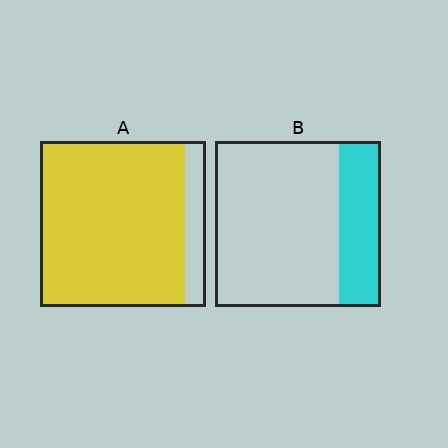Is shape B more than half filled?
No.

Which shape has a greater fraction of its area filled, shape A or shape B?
Shape A.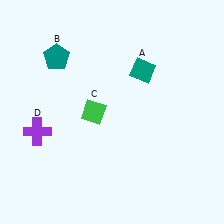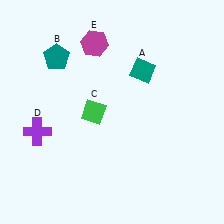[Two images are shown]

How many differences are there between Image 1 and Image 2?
There is 1 difference between the two images.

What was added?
A magenta hexagon (E) was added in Image 2.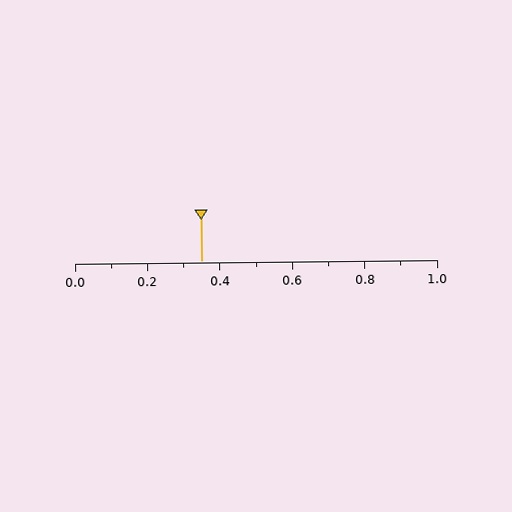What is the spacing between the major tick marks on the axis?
The major ticks are spaced 0.2 apart.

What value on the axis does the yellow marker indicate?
The marker indicates approximately 0.35.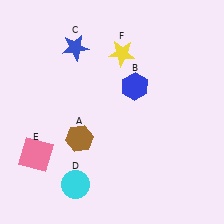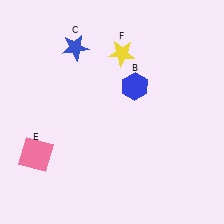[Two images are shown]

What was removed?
The cyan circle (D), the brown hexagon (A) were removed in Image 2.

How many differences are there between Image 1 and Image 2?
There are 2 differences between the two images.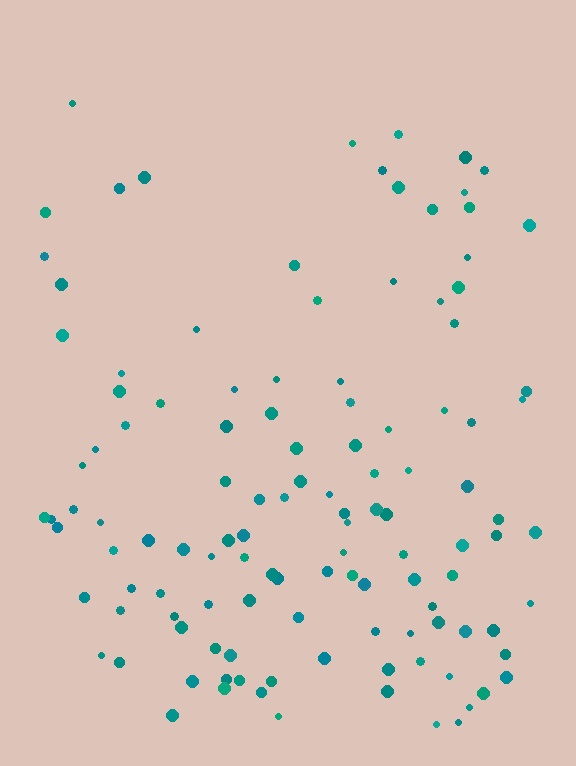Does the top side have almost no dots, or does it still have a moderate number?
Still a moderate number, just noticeably fewer than the bottom.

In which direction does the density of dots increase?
From top to bottom, with the bottom side densest.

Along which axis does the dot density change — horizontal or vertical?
Vertical.